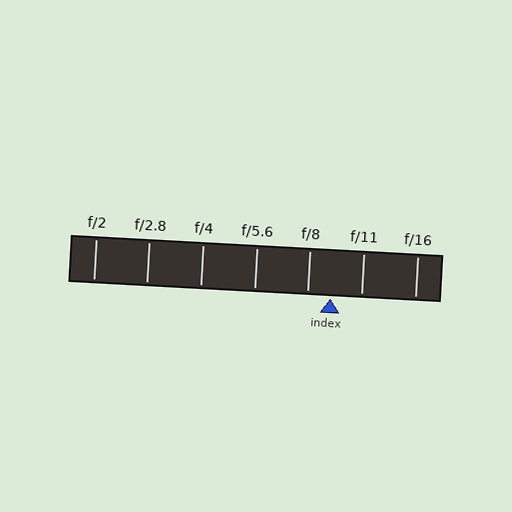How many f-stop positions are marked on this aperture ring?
There are 7 f-stop positions marked.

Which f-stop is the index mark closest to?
The index mark is closest to f/8.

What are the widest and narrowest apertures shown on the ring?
The widest aperture shown is f/2 and the narrowest is f/16.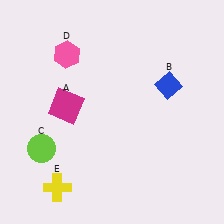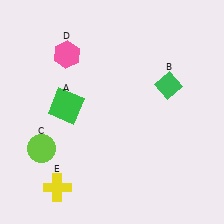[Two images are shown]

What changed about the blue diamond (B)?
In Image 1, B is blue. In Image 2, it changed to green.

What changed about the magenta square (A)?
In Image 1, A is magenta. In Image 2, it changed to green.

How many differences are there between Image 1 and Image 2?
There are 2 differences between the two images.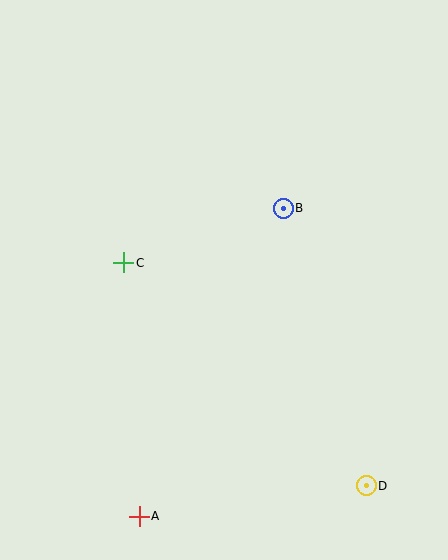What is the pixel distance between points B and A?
The distance between B and A is 340 pixels.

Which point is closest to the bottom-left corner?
Point A is closest to the bottom-left corner.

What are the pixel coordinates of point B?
Point B is at (283, 208).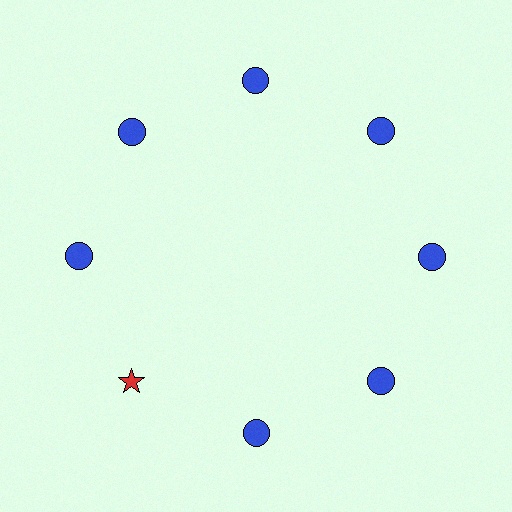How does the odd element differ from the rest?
It differs in both color (red instead of blue) and shape (star instead of circle).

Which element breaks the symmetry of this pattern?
The red star at roughly the 8 o'clock position breaks the symmetry. All other shapes are blue circles.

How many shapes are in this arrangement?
There are 8 shapes arranged in a ring pattern.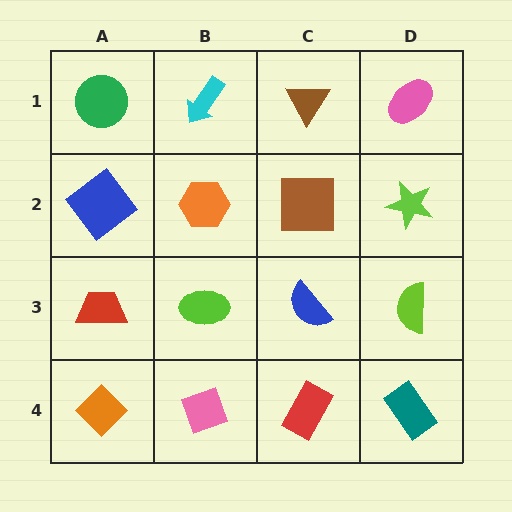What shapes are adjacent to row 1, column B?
An orange hexagon (row 2, column B), a green circle (row 1, column A), a brown triangle (row 1, column C).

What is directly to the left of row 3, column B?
A red trapezoid.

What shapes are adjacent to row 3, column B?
An orange hexagon (row 2, column B), a pink diamond (row 4, column B), a red trapezoid (row 3, column A), a blue semicircle (row 3, column C).